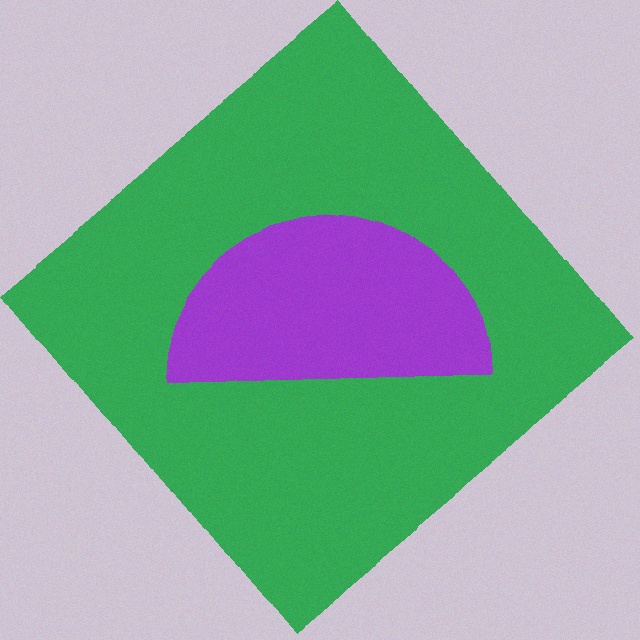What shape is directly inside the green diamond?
The purple semicircle.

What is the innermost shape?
The purple semicircle.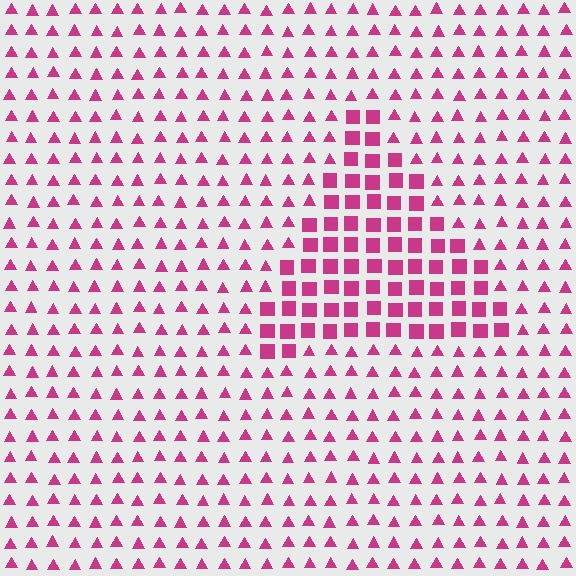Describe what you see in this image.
The image is filled with small magenta elements arranged in a uniform grid. A triangle-shaped region contains squares, while the surrounding area contains triangles. The boundary is defined purely by the change in element shape.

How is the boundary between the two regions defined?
The boundary is defined by a change in element shape: squares inside vs. triangles outside. All elements share the same color and spacing.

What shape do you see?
I see a triangle.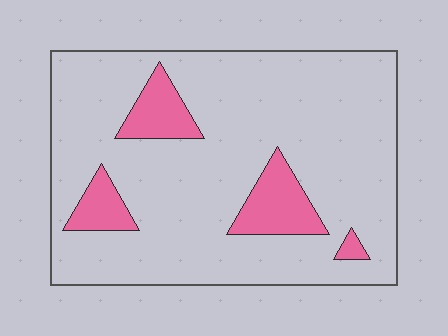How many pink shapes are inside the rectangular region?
4.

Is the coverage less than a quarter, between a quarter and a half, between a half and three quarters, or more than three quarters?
Less than a quarter.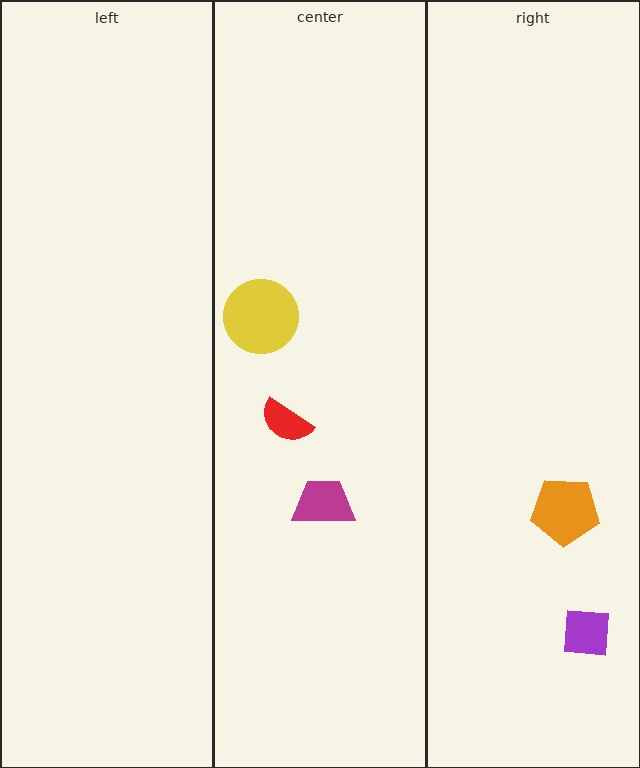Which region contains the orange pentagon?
The right region.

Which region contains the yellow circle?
The center region.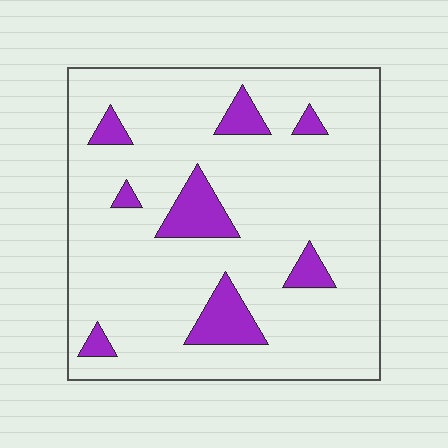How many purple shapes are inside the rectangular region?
8.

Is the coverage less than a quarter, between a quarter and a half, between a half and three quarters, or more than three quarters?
Less than a quarter.